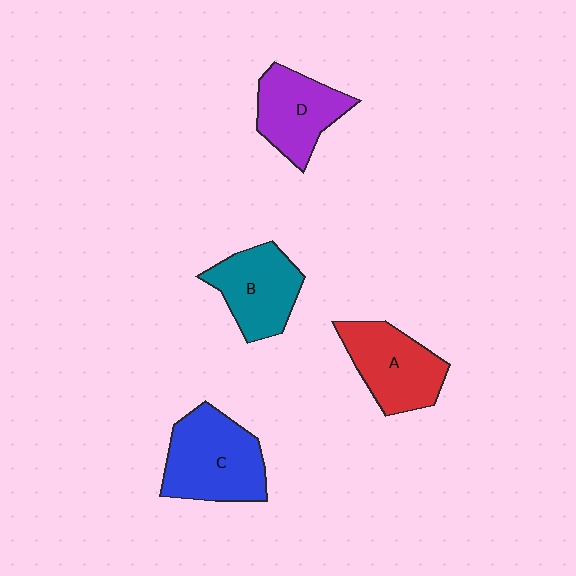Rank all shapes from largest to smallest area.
From largest to smallest: C (blue), A (red), B (teal), D (purple).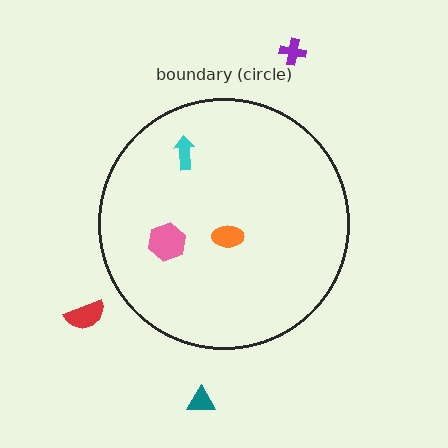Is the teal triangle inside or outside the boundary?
Outside.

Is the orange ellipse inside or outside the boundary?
Inside.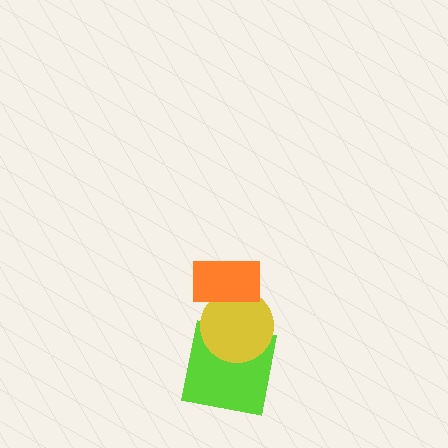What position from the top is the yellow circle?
The yellow circle is 2nd from the top.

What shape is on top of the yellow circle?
The orange rectangle is on top of the yellow circle.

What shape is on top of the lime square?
The yellow circle is on top of the lime square.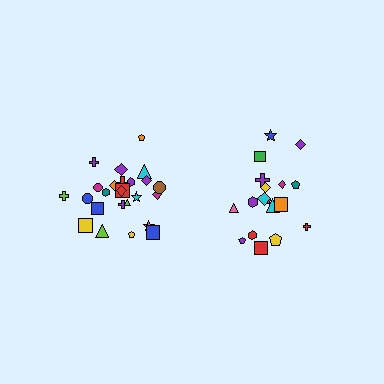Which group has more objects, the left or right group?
The left group.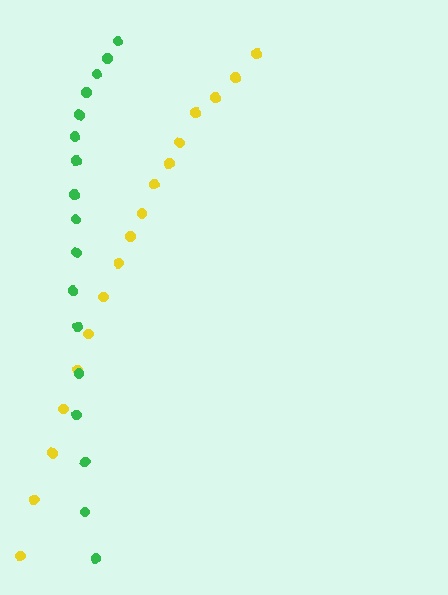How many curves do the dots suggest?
There are 2 distinct paths.